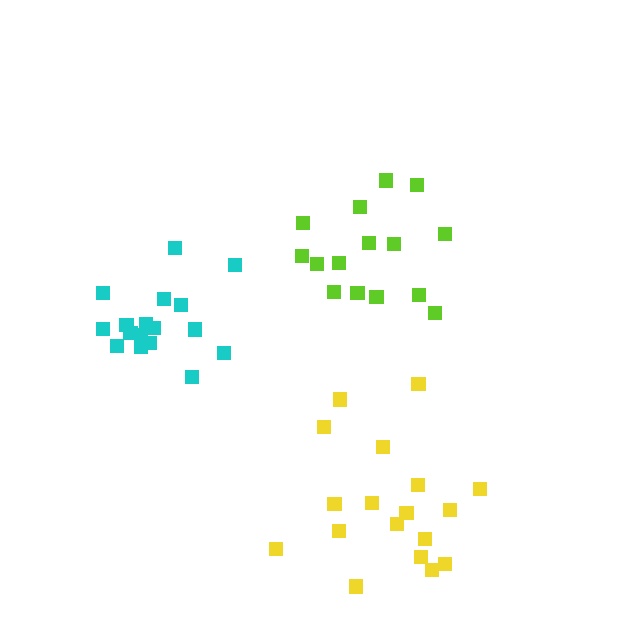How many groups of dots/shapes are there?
There are 3 groups.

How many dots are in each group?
Group 1: 15 dots, Group 2: 18 dots, Group 3: 18 dots (51 total).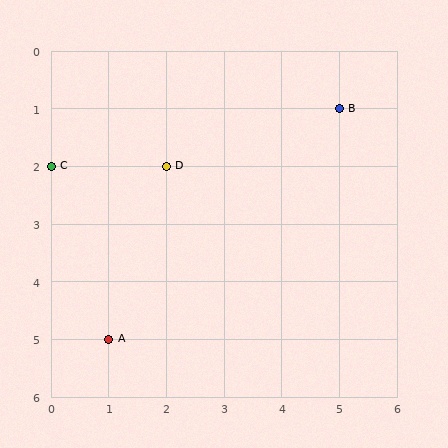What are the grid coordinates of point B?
Point B is at grid coordinates (5, 1).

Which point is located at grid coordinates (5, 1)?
Point B is at (5, 1).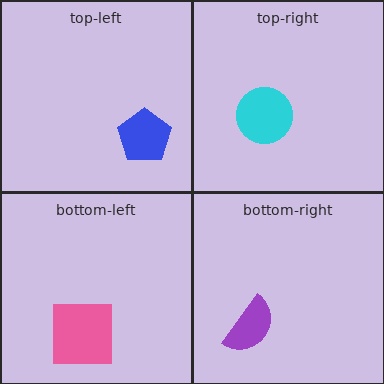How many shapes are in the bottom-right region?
1.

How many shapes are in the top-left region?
1.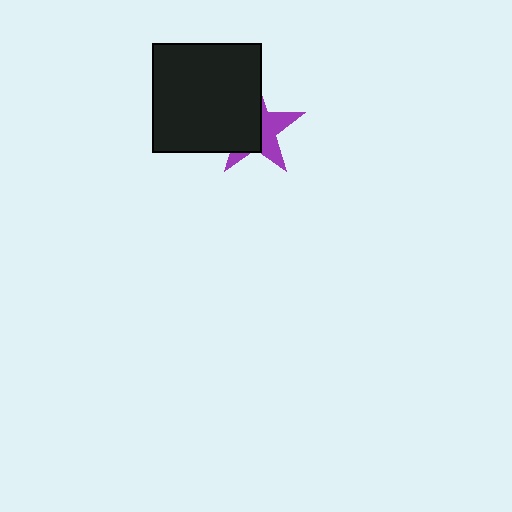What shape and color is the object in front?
The object in front is a black square.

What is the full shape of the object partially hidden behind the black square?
The partially hidden object is a purple star.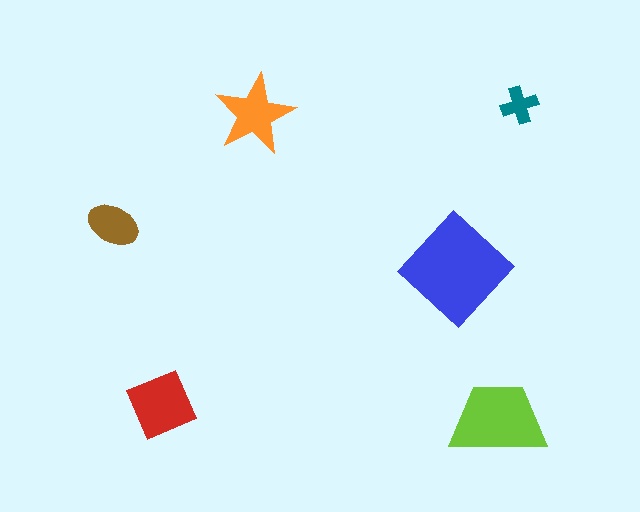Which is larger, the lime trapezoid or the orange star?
The lime trapezoid.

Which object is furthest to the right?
The teal cross is rightmost.